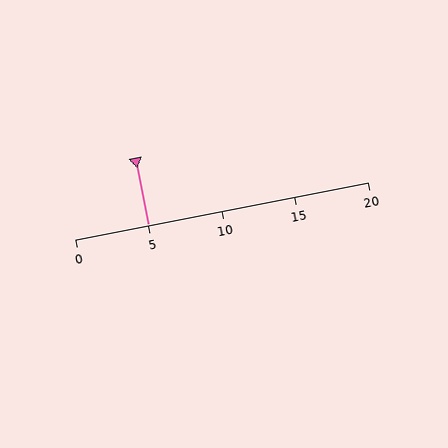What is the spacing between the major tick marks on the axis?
The major ticks are spaced 5 apart.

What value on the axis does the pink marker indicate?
The marker indicates approximately 5.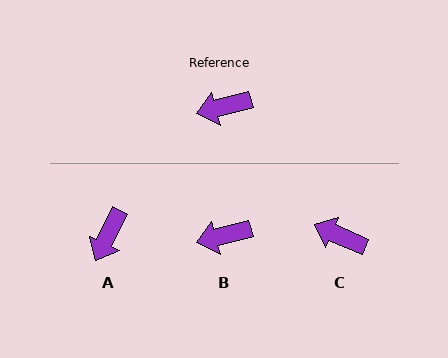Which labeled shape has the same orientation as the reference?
B.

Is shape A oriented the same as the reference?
No, it is off by about 50 degrees.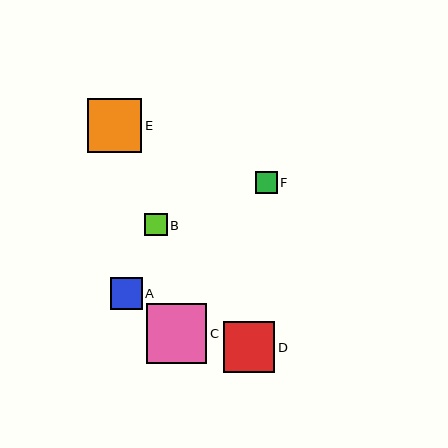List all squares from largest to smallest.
From largest to smallest: C, E, D, A, B, F.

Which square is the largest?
Square C is the largest with a size of approximately 60 pixels.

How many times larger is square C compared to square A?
Square C is approximately 1.9 times the size of square A.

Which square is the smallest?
Square F is the smallest with a size of approximately 22 pixels.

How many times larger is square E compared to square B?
Square E is approximately 2.4 times the size of square B.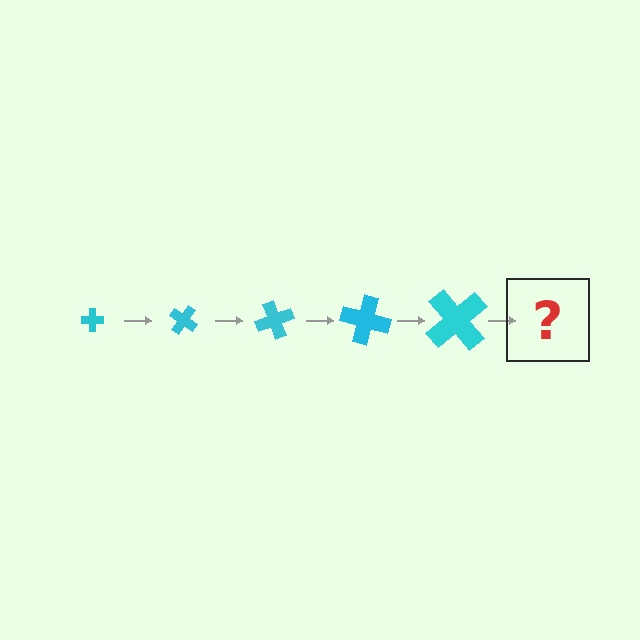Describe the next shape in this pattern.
It should be a cross, larger than the previous one and rotated 175 degrees from the start.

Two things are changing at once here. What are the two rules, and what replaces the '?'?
The two rules are that the cross grows larger each step and it rotates 35 degrees each step. The '?' should be a cross, larger than the previous one and rotated 175 degrees from the start.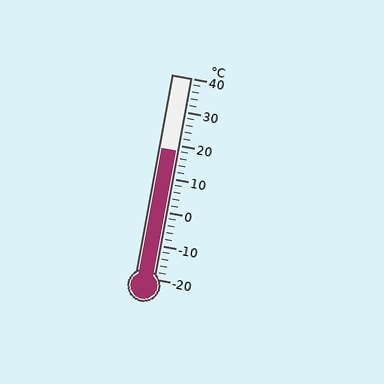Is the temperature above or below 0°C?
The temperature is above 0°C.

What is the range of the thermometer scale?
The thermometer scale ranges from -20°C to 40°C.